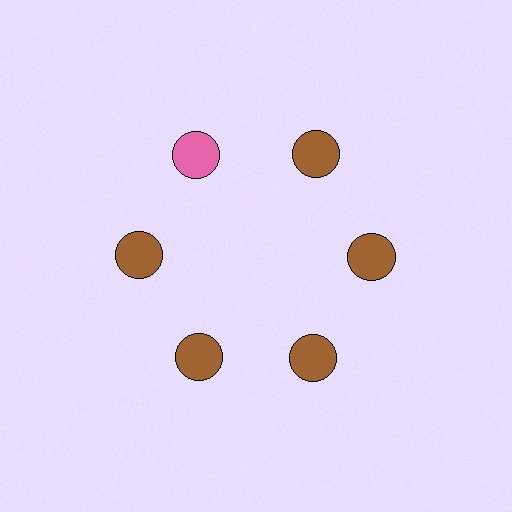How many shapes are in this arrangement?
There are 6 shapes arranged in a ring pattern.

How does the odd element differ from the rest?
It has a different color: pink instead of brown.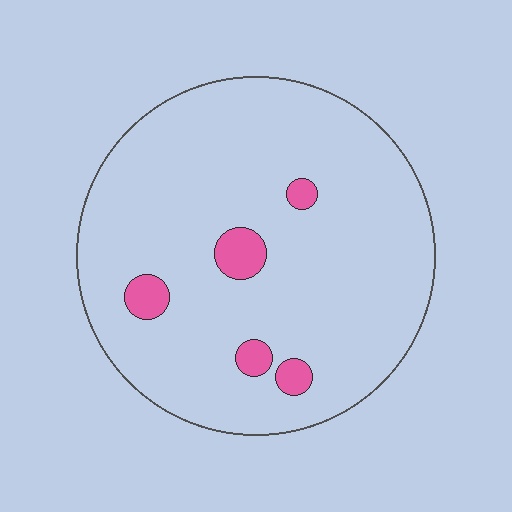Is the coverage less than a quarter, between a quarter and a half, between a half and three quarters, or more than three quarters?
Less than a quarter.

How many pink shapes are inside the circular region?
5.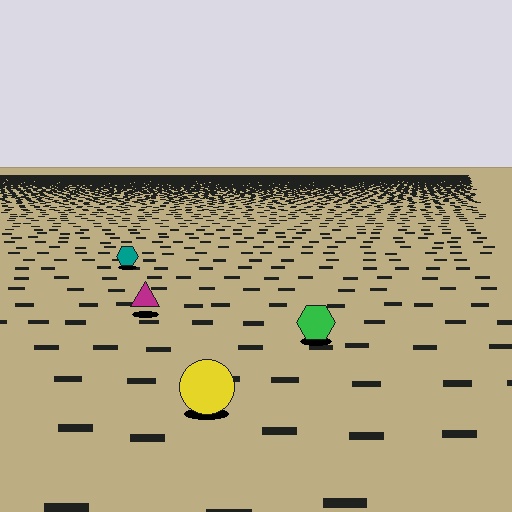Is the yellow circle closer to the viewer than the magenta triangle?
Yes. The yellow circle is closer — you can tell from the texture gradient: the ground texture is coarser near it.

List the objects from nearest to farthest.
From nearest to farthest: the yellow circle, the green hexagon, the magenta triangle, the teal hexagon.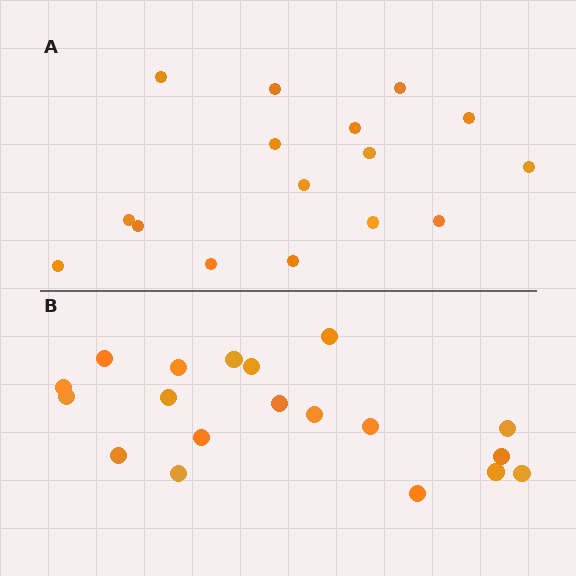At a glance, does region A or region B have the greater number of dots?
Region B (the bottom region) has more dots.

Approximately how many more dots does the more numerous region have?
Region B has just a few more — roughly 2 or 3 more dots than region A.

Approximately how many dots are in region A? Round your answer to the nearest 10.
About 20 dots. (The exact count is 16, which rounds to 20.)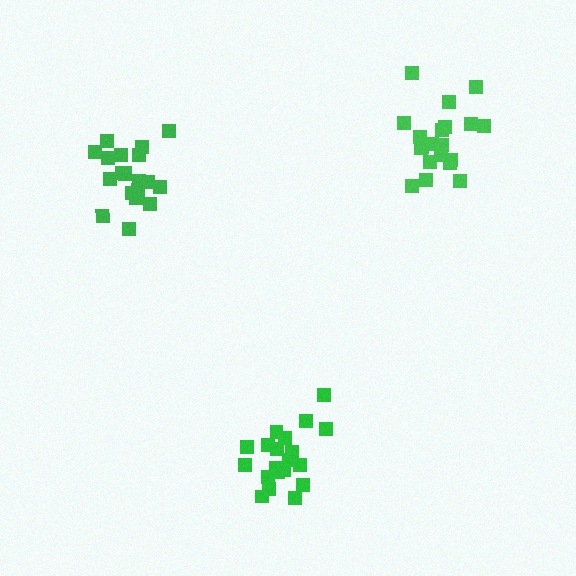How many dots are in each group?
Group 1: 20 dots, Group 2: 20 dots, Group 3: 20 dots (60 total).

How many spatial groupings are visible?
There are 3 spatial groupings.